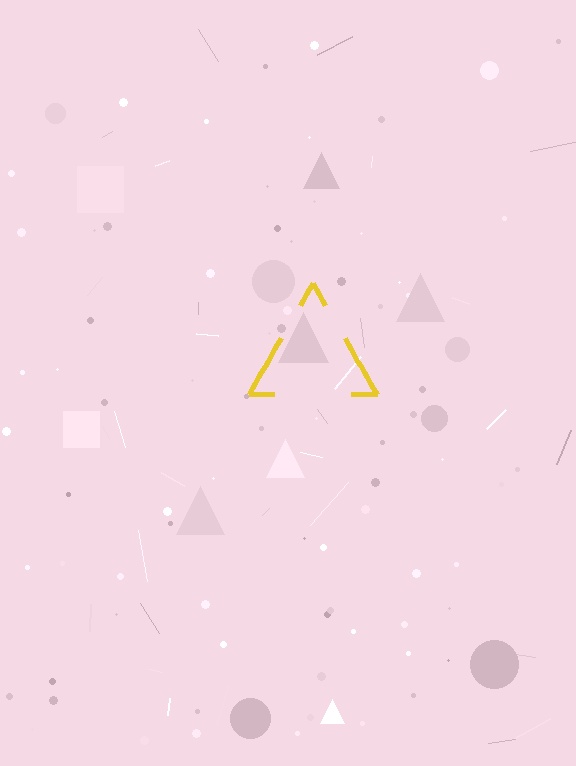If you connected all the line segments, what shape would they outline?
They would outline a triangle.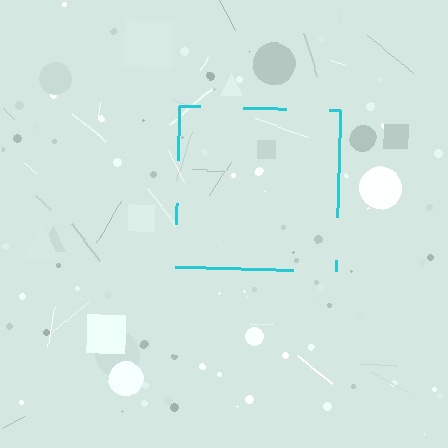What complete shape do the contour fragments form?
The contour fragments form a square.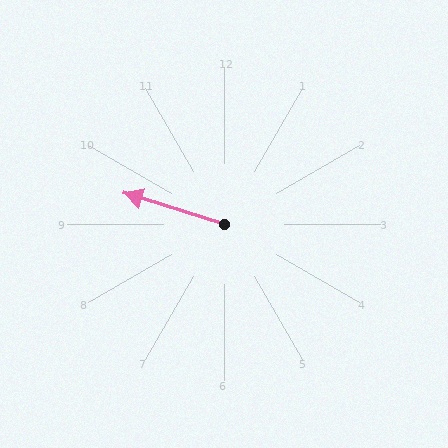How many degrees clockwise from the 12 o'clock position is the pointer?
Approximately 287 degrees.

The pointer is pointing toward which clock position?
Roughly 10 o'clock.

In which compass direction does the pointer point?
West.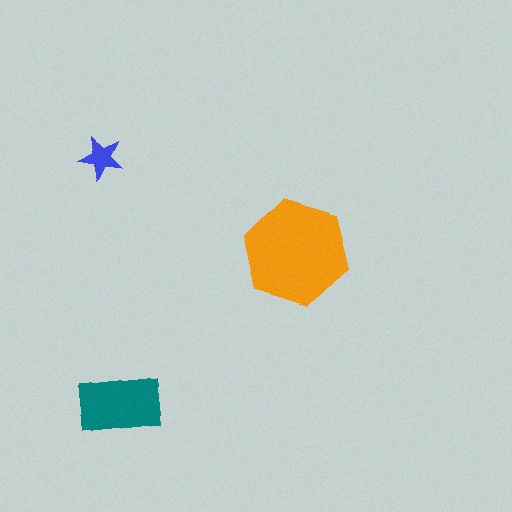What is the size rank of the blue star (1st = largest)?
3rd.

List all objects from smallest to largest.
The blue star, the teal rectangle, the orange hexagon.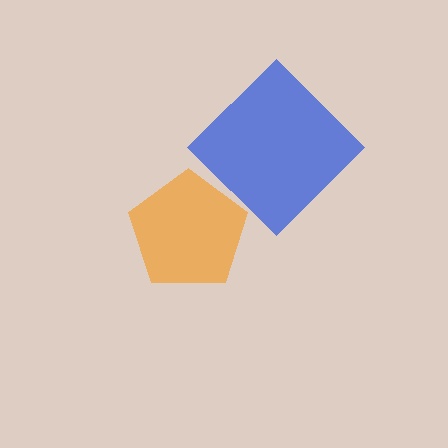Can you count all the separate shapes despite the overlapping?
Yes, there are 2 separate shapes.